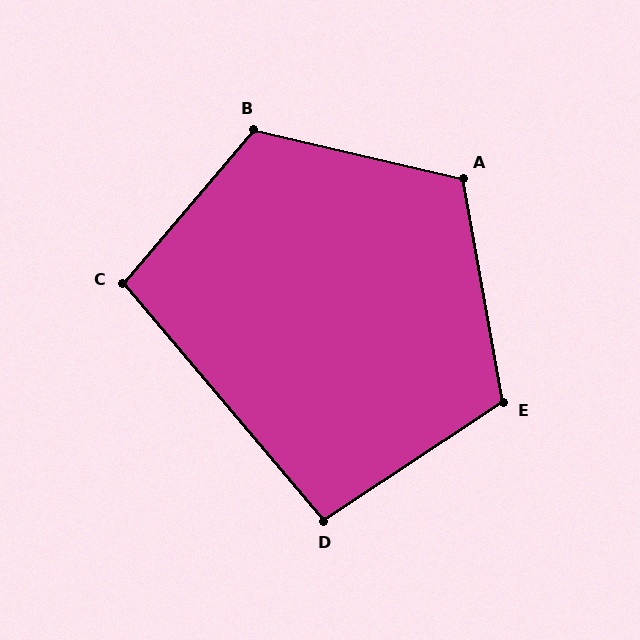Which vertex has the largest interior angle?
B, at approximately 118 degrees.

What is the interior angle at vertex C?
Approximately 99 degrees (obtuse).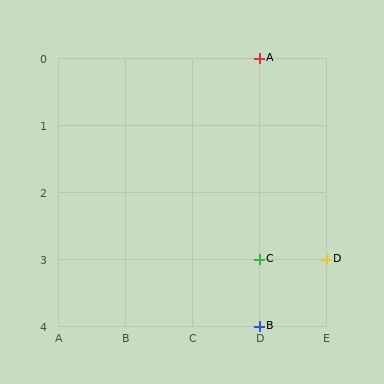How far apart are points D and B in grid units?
Points D and B are 1 column and 1 row apart (about 1.4 grid units diagonally).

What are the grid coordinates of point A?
Point A is at grid coordinates (D, 0).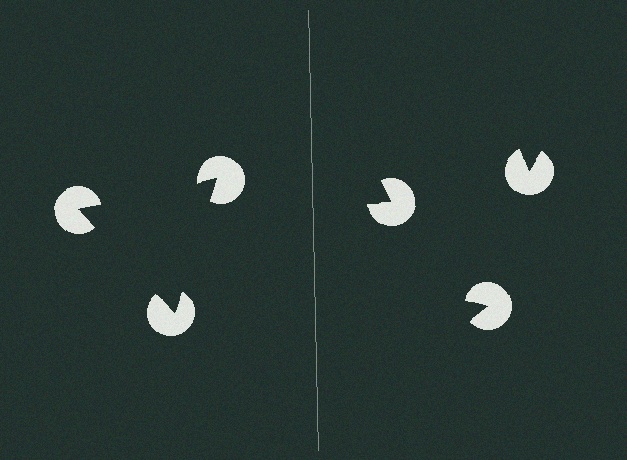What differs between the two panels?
The pac-man discs are positioned identically on both sides; only the wedge orientations differ. On the left they align to a triangle; on the right they are misaligned.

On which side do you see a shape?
An illusory triangle appears on the left side. On the right side the wedge cuts are rotated, so no coherent shape forms.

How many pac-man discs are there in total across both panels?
6 — 3 on each side.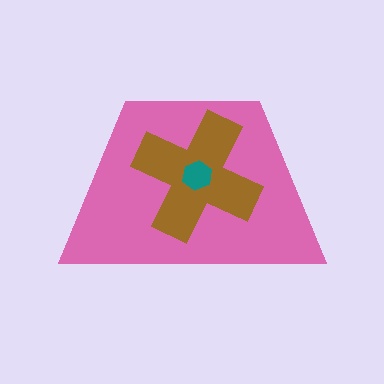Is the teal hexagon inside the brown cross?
Yes.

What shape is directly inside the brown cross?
The teal hexagon.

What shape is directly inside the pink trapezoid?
The brown cross.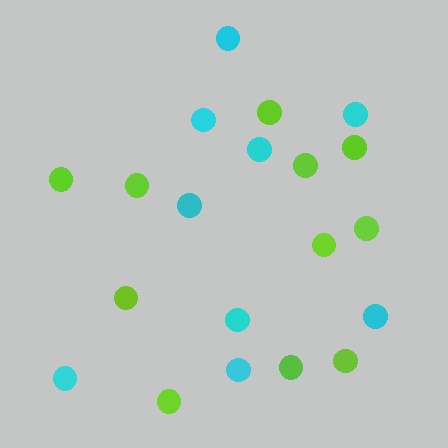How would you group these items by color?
There are 2 groups: one group of cyan circles (9) and one group of lime circles (11).